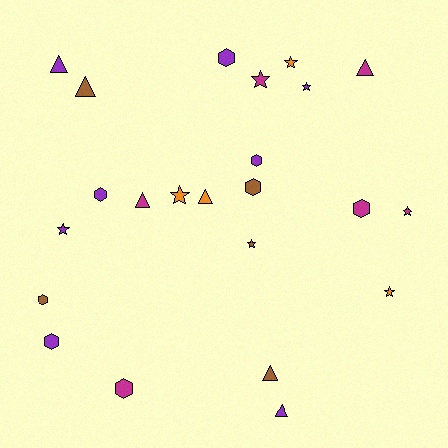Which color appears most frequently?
Purple, with 8 objects.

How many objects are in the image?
There are 23 objects.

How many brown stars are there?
There is 1 brown star.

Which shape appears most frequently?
Star, with 8 objects.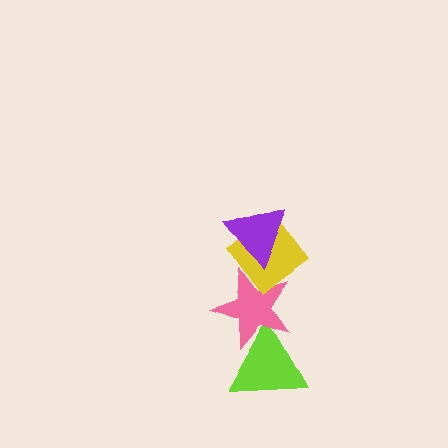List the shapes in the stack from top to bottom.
From top to bottom: the purple triangle, the yellow diamond, the pink star, the lime triangle.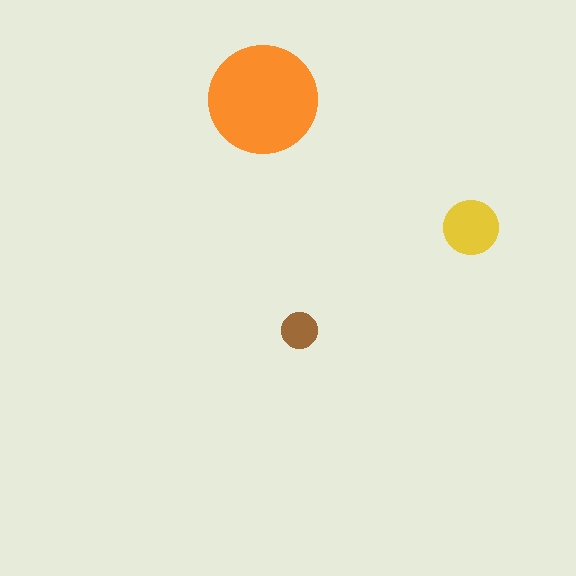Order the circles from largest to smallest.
the orange one, the yellow one, the brown one.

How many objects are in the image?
There are 3 objects in the image.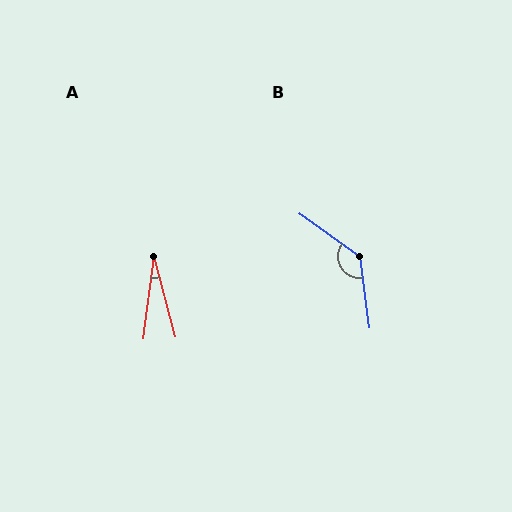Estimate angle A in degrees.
Approximately 23 degrees.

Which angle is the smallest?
A, at approximately 23 degrees.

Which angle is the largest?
B, at approximately 134 degrees.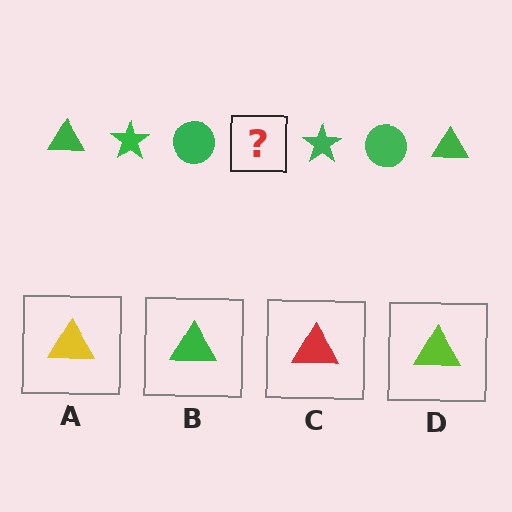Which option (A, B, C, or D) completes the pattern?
B.